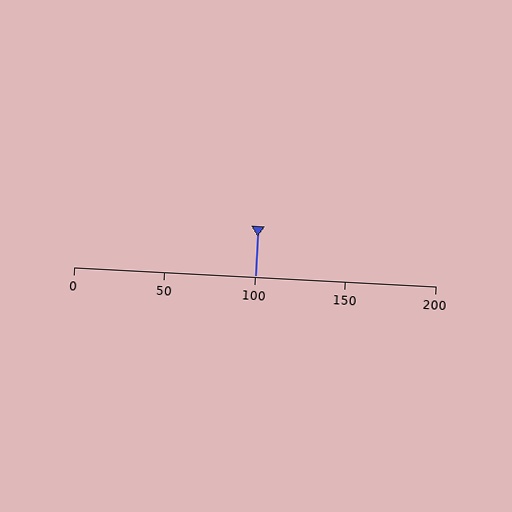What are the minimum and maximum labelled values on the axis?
The axis runs from 0 to 200.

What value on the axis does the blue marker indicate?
The marker indicates approximately 100.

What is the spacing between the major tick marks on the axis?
The major ticks are spaced 50 apart.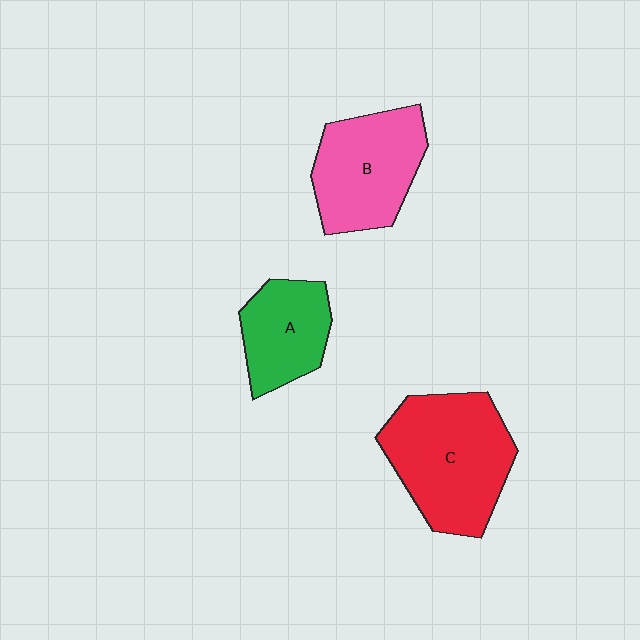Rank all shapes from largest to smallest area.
From largest to smallest: C (red), B (pink), A (green).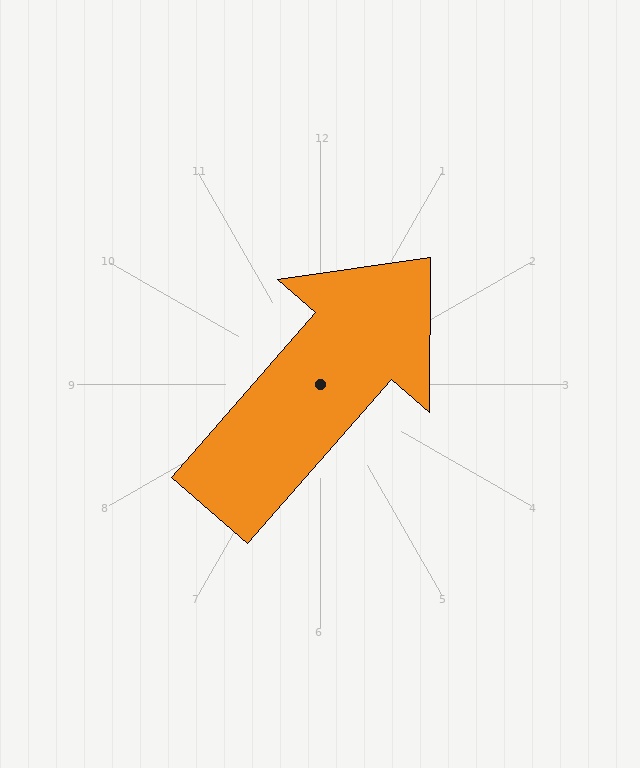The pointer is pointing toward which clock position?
Roughly 1 o'clock.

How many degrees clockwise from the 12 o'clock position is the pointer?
Approximately 41 degrees.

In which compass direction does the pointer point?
Northeast.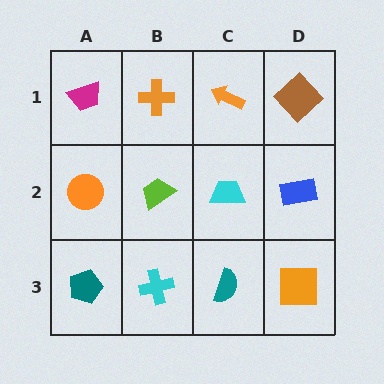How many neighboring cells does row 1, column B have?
3.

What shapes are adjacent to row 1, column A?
An orange circle (row 2, column A), an orange cross (row 1, column B).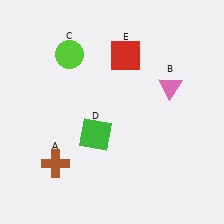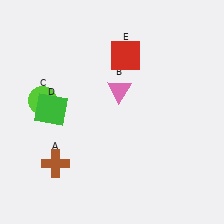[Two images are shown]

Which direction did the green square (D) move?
The green square (D) moved left.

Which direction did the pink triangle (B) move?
The pink triangle (B) moved left.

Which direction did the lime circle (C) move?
The lime circle (C) moved down.